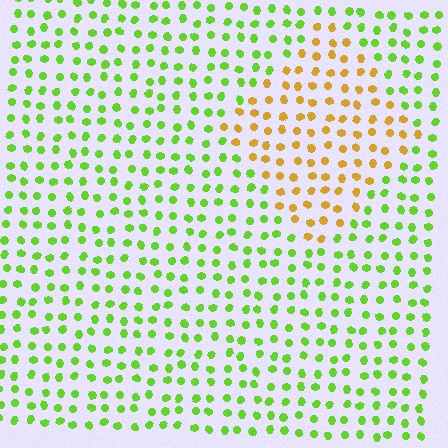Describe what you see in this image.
The image is filled with small lime elements in a uniform arrangement. A diamond-shaped region is visible where the elements are tinted to a slightly different hue, forming a subtle color boundary.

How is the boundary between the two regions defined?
The boundary is defined purely by a slight shift in hue (about 59 degrees). Spacing, size, and orientation are identical on both sides.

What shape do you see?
I see a diamond.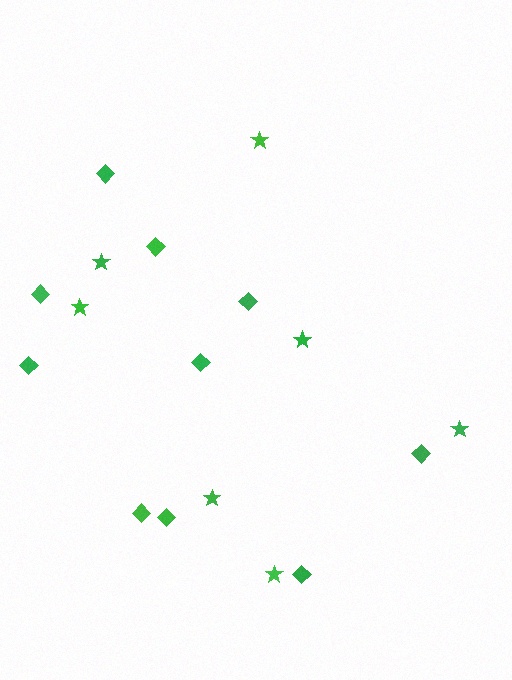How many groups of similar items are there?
There are 2 groups: one group of stars (7) and one group of diamonds (10).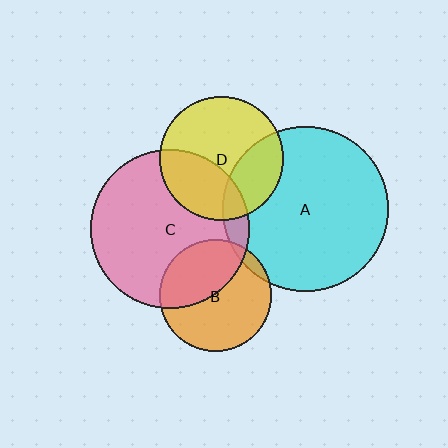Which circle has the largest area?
Circle A (cyan).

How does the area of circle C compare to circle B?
Approximately 2.0 times.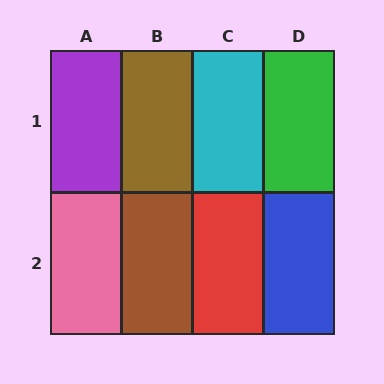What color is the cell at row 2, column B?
Brown.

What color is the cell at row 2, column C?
Red.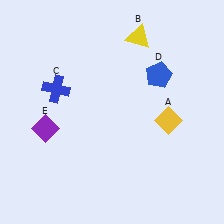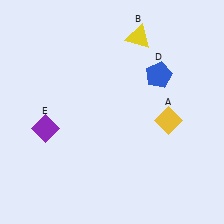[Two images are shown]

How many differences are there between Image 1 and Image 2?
There is 1 difference between the two images.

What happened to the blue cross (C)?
The blue cross (C) was removed in Image 2. It was in the top-left area of Image 1.